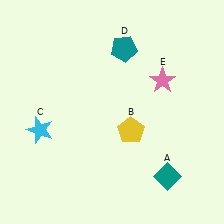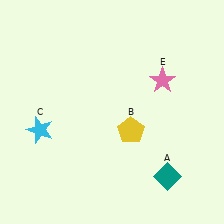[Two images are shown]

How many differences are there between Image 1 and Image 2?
There is 1 difference between the two images.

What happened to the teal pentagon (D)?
The teal pentagon (D) was removed in Image 2. It was in the top-right area of Image 1.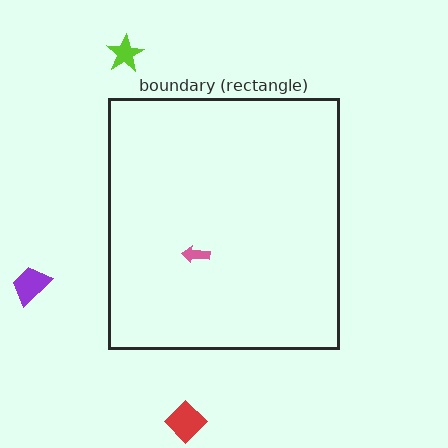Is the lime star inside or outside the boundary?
Outside.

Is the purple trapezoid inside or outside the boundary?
Outside.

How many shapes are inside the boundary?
1 inside, 3 outside.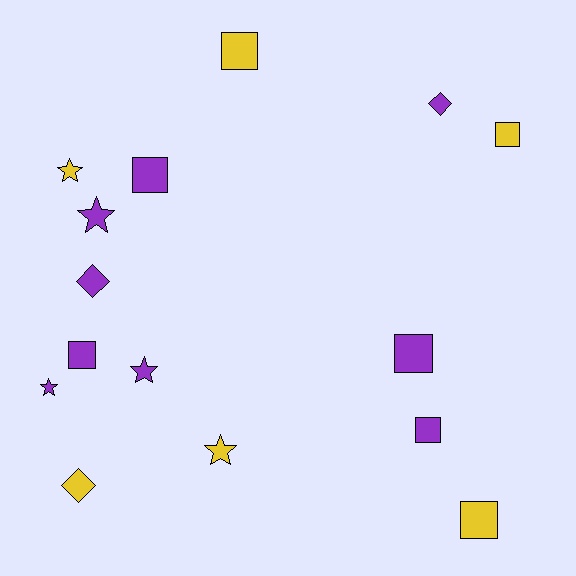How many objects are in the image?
There are 15 objects.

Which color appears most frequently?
Purple, with 9 objects.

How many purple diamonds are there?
There are 2 purple diamonds.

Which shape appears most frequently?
Square, with 7 objects.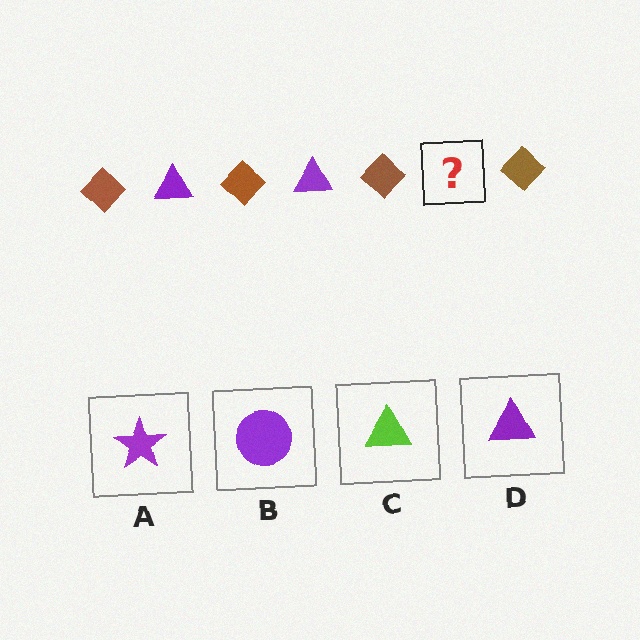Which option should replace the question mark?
Option D.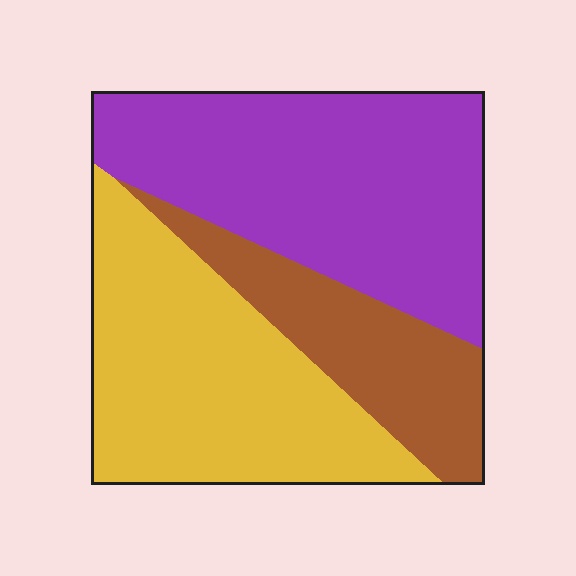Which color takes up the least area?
Brown, at roughly 20%.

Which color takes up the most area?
Purple, at roughly 40%.